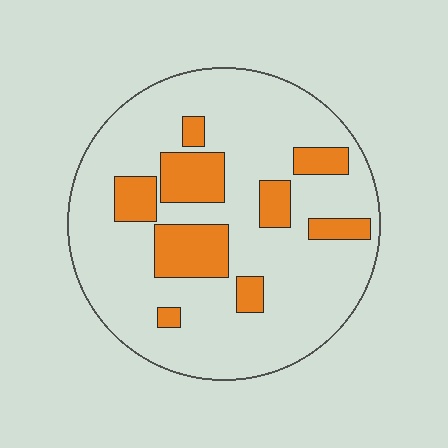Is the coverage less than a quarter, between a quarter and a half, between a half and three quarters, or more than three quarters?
Less than a quarter.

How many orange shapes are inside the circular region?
9.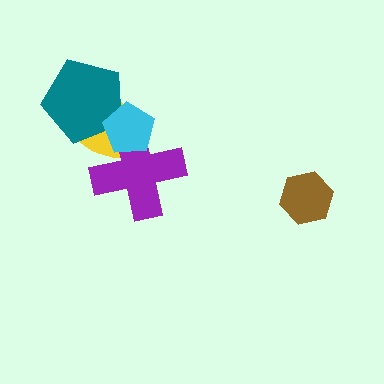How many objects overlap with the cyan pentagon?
3 objects overlap with the cyan pentagon.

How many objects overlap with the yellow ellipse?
3 objects overlap with the yellow ellipse.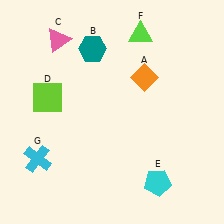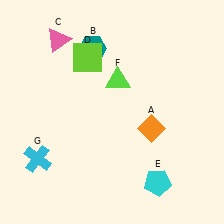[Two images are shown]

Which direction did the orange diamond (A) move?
The orange diamond (A) moved down.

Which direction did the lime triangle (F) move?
The lime triangle (F) moved down.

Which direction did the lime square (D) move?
The lime square (D) moved up.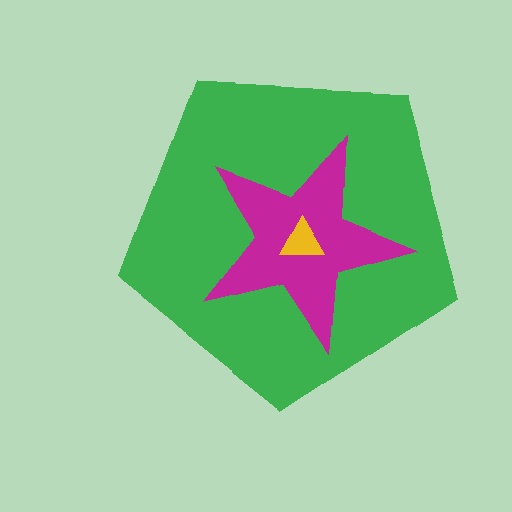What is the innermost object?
The yellow triangle.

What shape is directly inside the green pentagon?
The magenta star.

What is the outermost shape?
The green pentagon.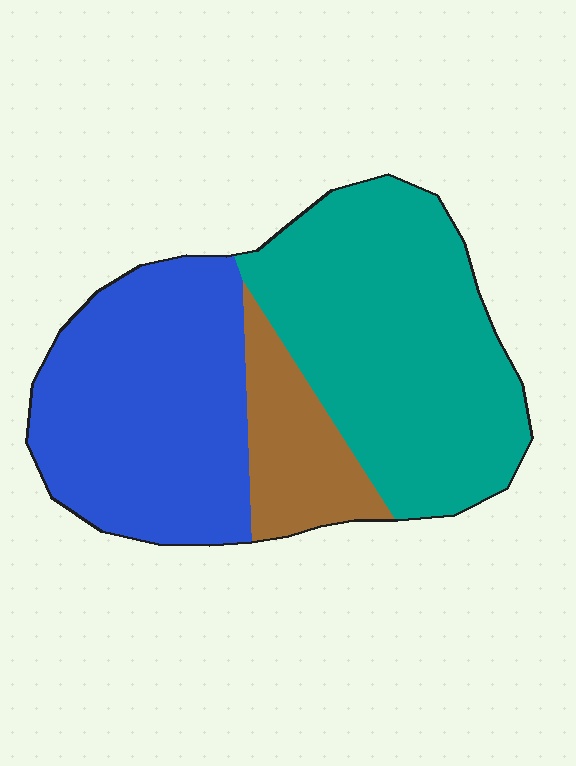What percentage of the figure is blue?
Blue covers about 40% of the figure.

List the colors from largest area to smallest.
From largest to smallest: teal, blue, brown.